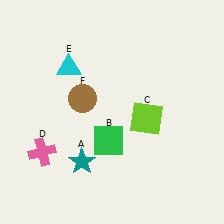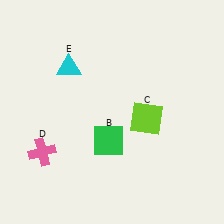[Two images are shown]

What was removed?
The teal star (A), the brown circle (F) were removed in Image 2.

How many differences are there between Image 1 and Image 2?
There are 2 differences between the two images.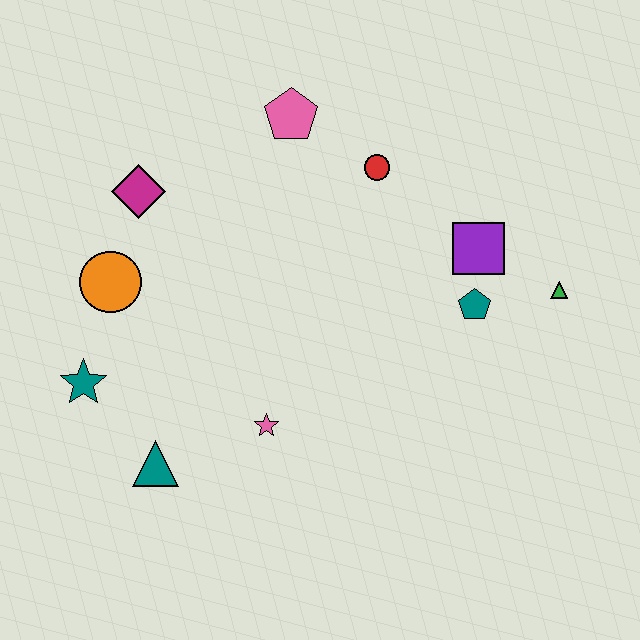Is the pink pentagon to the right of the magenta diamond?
Yes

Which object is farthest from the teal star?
The green triangle is farthest from the teal star.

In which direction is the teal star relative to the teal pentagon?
The teal star is to the left of the teal pentagon.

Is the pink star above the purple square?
No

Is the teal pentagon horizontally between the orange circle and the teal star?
No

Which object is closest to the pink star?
The teal triangle is closest to the pink star.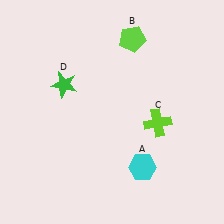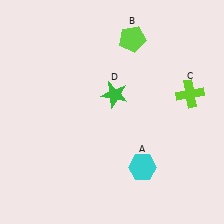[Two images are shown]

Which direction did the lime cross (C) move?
The lime cross (C) moved right.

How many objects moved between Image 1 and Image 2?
2 objects moved between the two images.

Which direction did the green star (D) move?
The green star (D) moved right.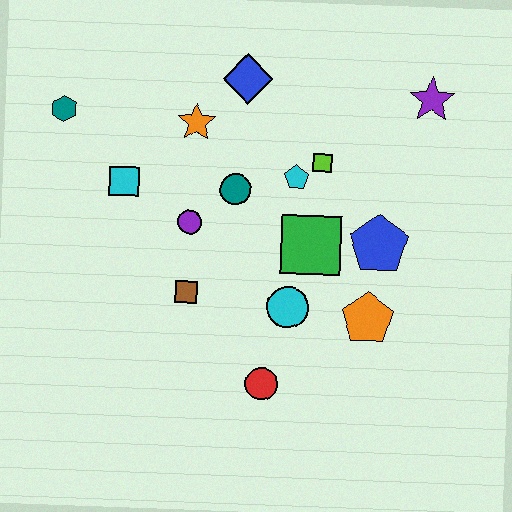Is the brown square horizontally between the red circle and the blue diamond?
No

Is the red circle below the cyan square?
Yes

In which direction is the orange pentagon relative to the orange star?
The orange pentagon is below the orange star.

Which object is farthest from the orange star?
The red circle is farthest from the orange star.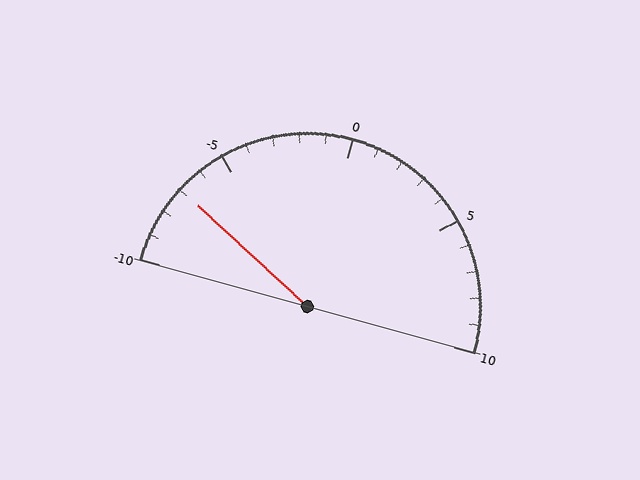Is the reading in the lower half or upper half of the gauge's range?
The reading is in the lower half of the range (-10 to 10).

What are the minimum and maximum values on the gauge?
The gauge ranges from -10 to 10.